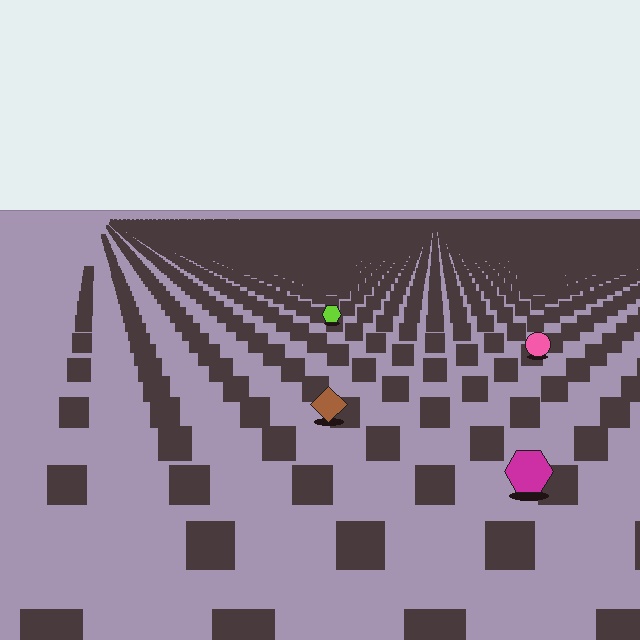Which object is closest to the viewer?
The magenta hexagon is closest. The texture marks near it are larger and more spread out.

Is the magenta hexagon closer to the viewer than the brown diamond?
Yes. The magenta hexagon is closer — you can tell from the texture gradient: the ground texture is coarser near it.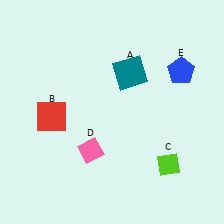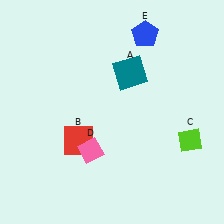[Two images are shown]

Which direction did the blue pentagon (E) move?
The blue pentagon (E) moved up.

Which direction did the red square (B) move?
The red square (B) moved right.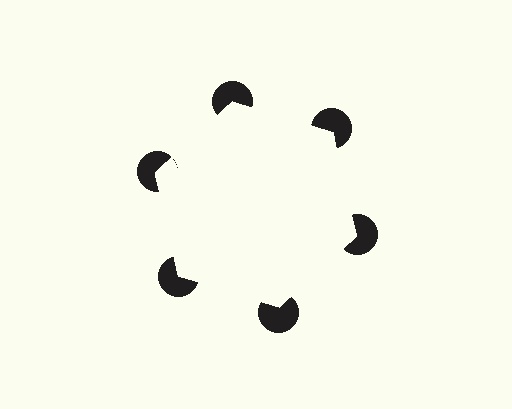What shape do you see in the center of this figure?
An illusory hexagon — its edges are inferred from the aligned wedge cuts in the pac-man discs, not physically drawn.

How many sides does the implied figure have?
6 sides.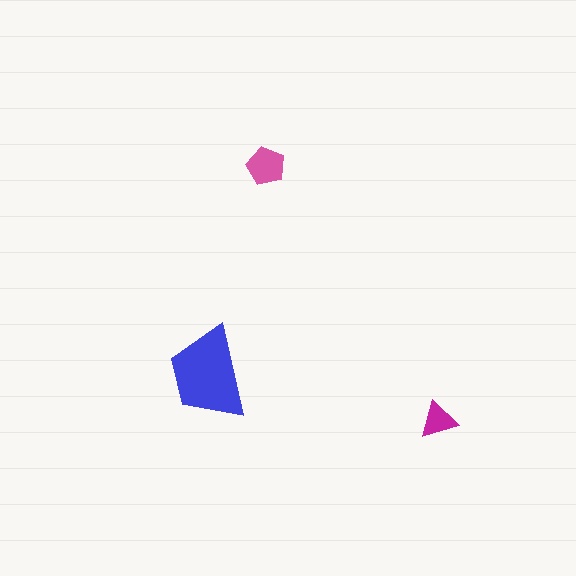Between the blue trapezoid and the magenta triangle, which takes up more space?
The blue trapezoid.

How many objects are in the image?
There are 3 objects in the image.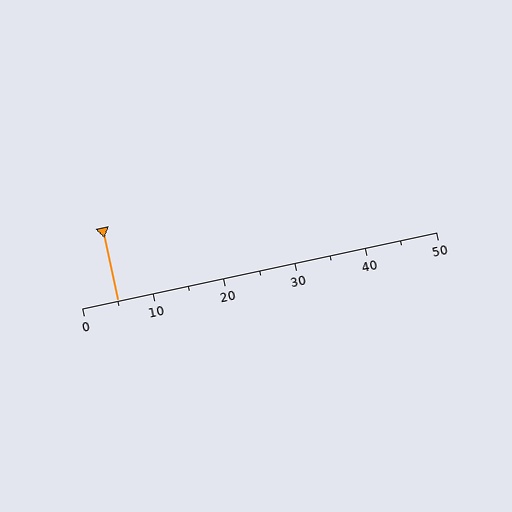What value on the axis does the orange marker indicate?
The marker indicates approximately 5.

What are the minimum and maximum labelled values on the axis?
The axis runs from 0 to 50.